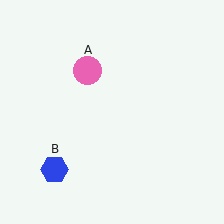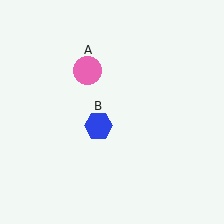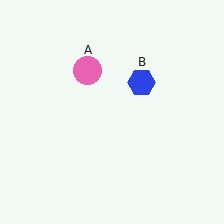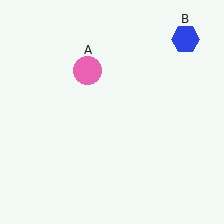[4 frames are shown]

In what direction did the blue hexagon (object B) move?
The blue hexagon (object B) moved up and to the right.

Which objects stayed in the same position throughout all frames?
Pink circle (object A) remained stationary.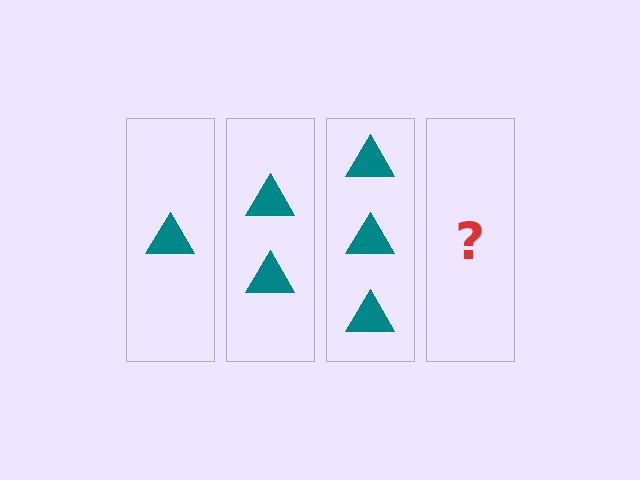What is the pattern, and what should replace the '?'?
The pattern is that each step adds one more triangle. The '?' should be 4 triangles.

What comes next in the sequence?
The next element should be 4 triangles.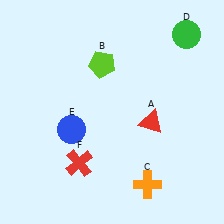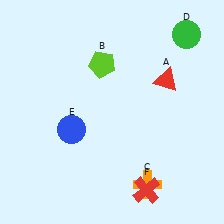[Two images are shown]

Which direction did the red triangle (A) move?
The red triangle (A) moved up.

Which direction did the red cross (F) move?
The red cross (F) moved right.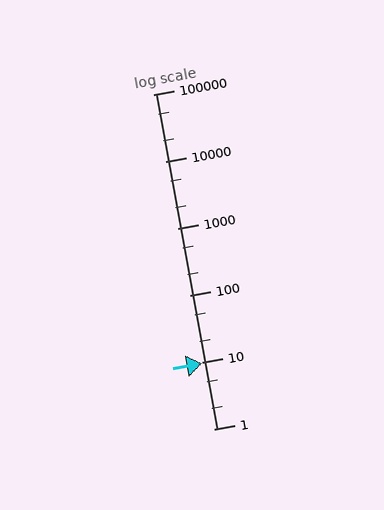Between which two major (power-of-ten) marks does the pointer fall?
The pointer is between 1 and 10.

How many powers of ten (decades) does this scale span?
The scale spans 5 decades, from 1 to 100000.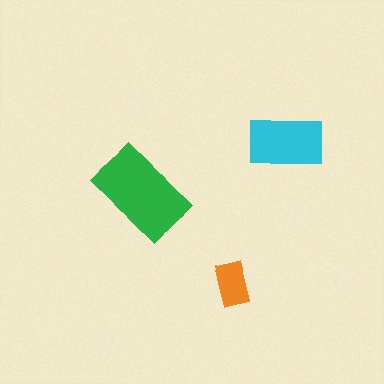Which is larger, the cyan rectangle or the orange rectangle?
The cyan one.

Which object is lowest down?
The orange rectangle is bottommost.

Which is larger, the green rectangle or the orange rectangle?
The green one.